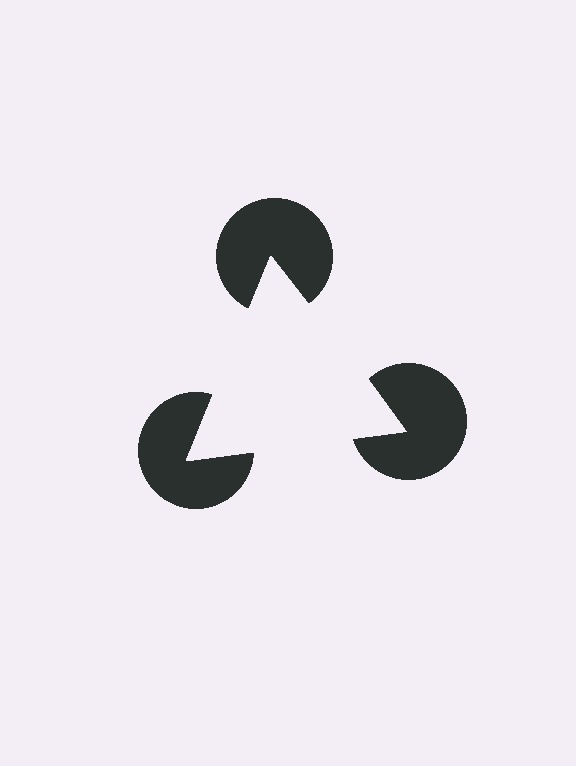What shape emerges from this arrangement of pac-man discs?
An illusory triangle — its edges are inferred from the aligned wedge cuts in the pac-man discs, not physically drawn.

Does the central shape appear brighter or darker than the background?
It typically appears slightly brighter than the background, even though no actual brightness change is drawn.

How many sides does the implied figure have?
3 sides.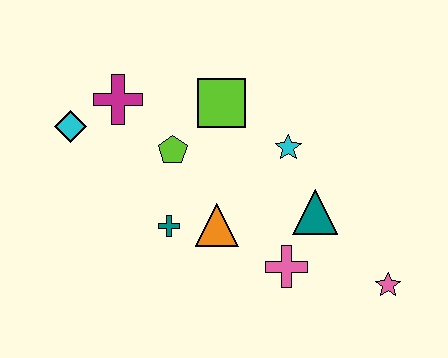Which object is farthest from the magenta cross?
The pink star is farthest from the magenta cross.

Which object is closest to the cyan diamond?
The magenta cross is closest to the cyan diamond.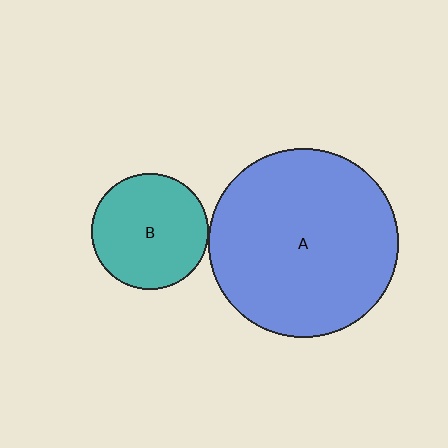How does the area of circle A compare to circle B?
Approximately 2.6 times.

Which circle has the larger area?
Circle A (blue).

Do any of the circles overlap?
No, none of the circles overlap.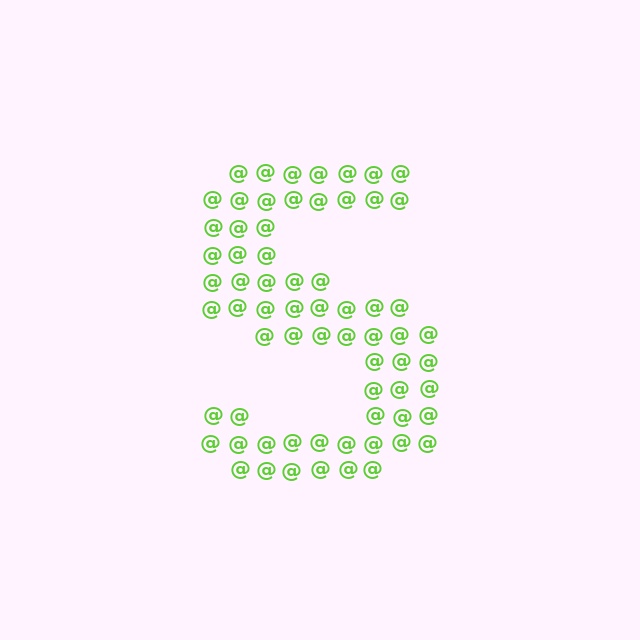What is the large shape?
The large shape is the letter S.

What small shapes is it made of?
It is made of small at signs.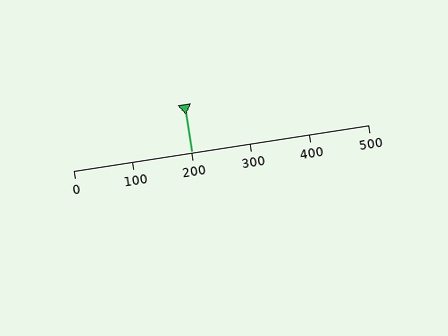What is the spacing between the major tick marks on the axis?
The major ticks are spaced 100 apart.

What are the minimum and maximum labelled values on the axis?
The axis runs from 0 to 500.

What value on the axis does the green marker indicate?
The marker indicates approximately 200.